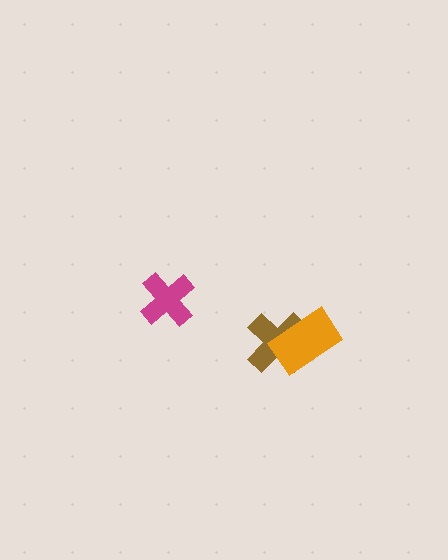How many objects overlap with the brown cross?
1 object overlaps with the brown cross.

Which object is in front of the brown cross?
The orange rectangle is in front of the brown cross.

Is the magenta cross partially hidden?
No, no other shape covers it.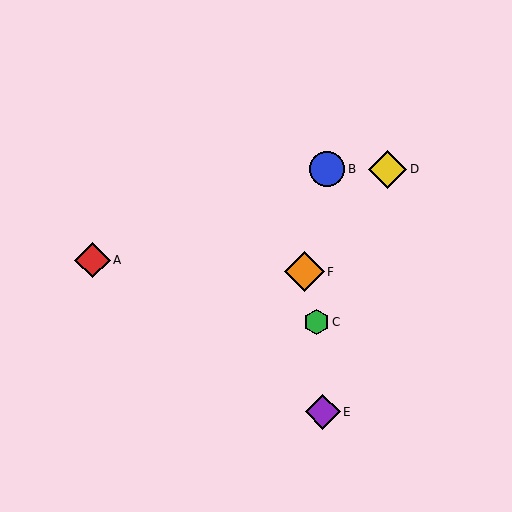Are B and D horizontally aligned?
Yes, both are at y≈169.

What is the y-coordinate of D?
Object D is at y≈169.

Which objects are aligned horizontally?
Objects B, D are aligned horizontally.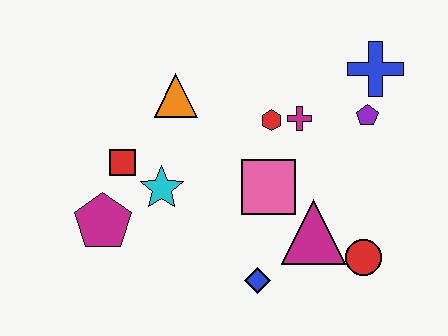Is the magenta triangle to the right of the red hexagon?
Yes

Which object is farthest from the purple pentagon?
The magenta pentagon is farthest from the purple pentagon.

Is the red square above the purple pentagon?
No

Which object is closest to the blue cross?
The purple pentagon is closest to the blue cross.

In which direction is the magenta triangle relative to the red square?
The magenta triangle is to the right of the red square.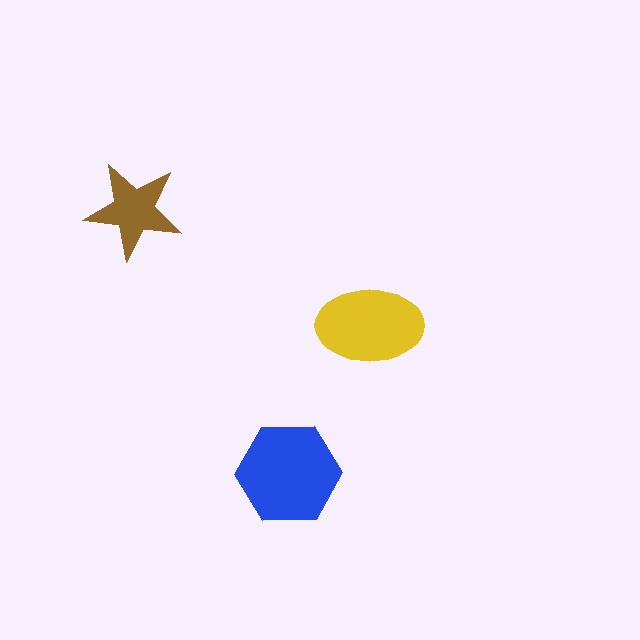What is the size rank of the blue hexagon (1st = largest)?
1st.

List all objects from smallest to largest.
The brown star, the yellow ellipse, the blue hexagon.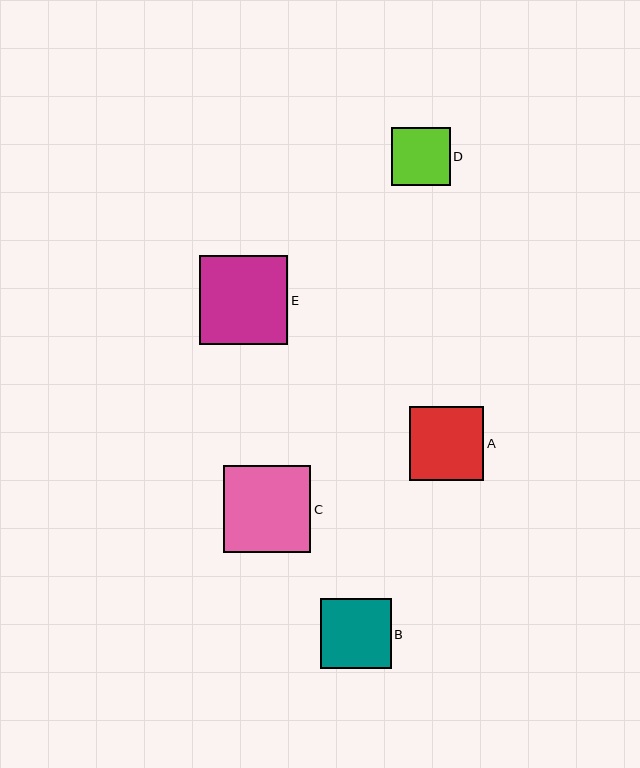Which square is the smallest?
Square D is the smallest with a size of approximately 59 pixels.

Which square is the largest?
Square E is the largest with a size of approximately 89 pixels.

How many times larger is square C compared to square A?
Square C is approximately 1.2 times the size of square A.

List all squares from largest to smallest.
From largest to smallest: E, C, A, B, D.